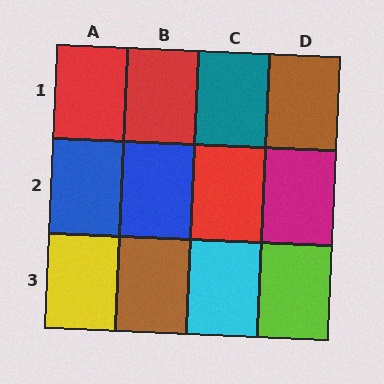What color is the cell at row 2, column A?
Blue.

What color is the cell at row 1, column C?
Teal.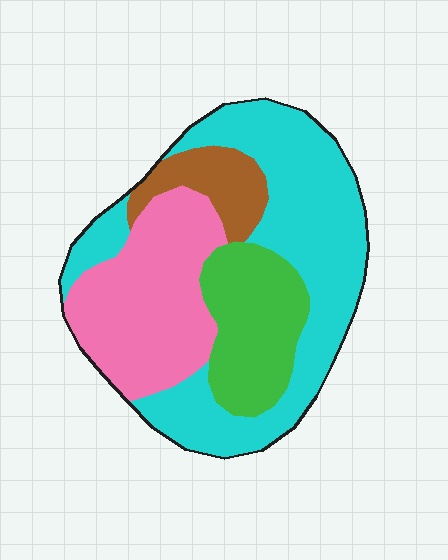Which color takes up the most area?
Cyan, at roughly 45%.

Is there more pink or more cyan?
Cyan.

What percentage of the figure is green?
Green takes up about one fifth (1/5) of the figure.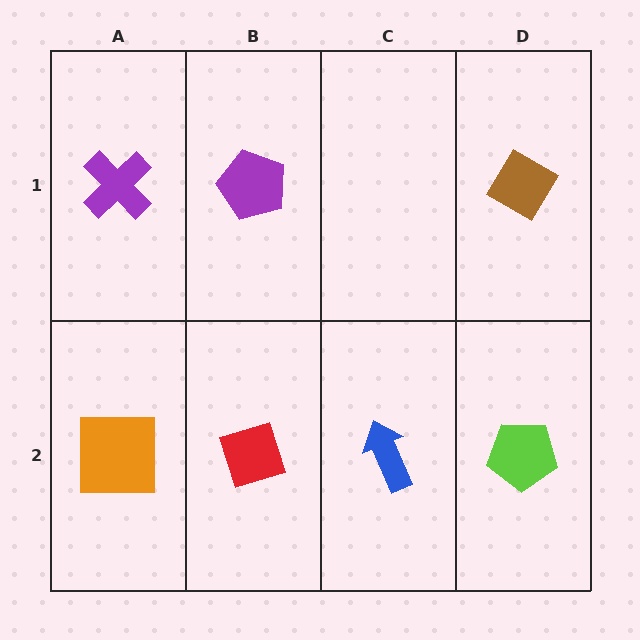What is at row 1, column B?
A purple pentagon.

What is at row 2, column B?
A red diamond.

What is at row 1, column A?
A purple cross.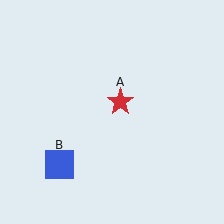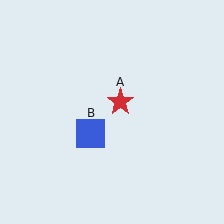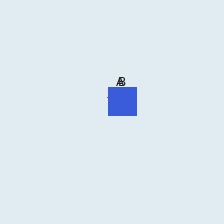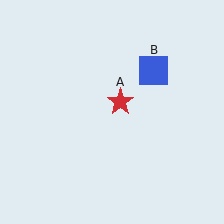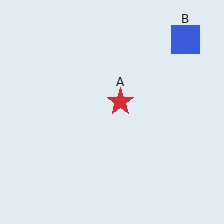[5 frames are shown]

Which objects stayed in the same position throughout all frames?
Red star (object A) remained stationary.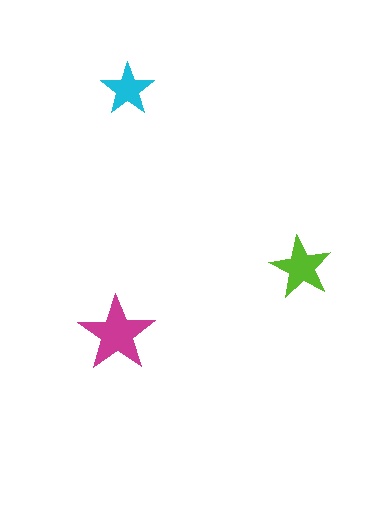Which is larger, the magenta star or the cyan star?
The magenta one.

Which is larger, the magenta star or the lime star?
The magenta one.